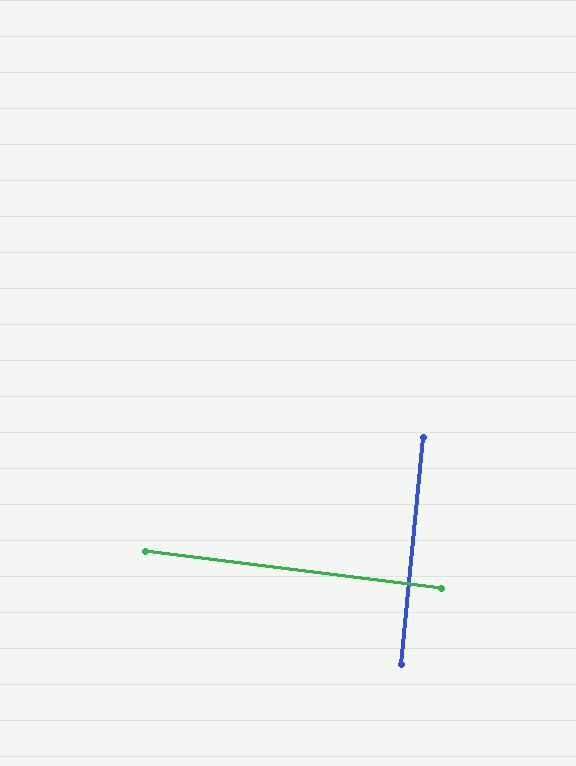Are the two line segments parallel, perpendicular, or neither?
Perpendicular — they meet at approximately 88°.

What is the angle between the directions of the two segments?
Approximately 88 degrees.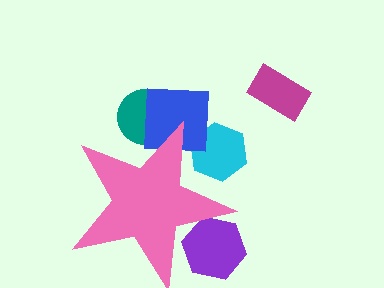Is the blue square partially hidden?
Yes, the blue square is partially hidden behind the pink star.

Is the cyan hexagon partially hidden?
Yes, the cyan hexagon is partially hidden behind the pink star.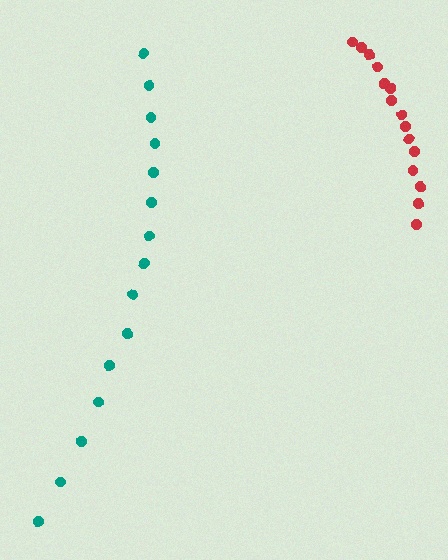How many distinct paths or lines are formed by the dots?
There are 2 distinct paths.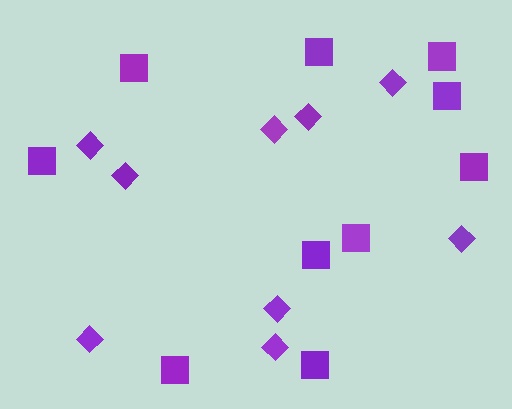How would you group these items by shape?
There are 2 groups: one group of squares (10) and one group of diamonds (9).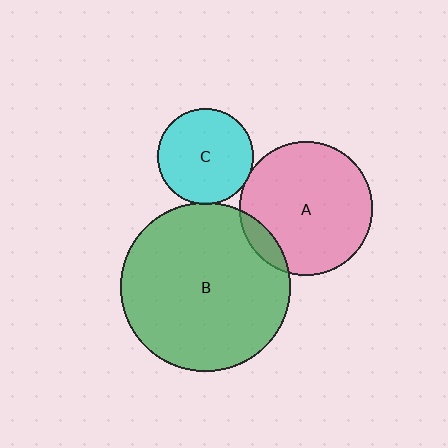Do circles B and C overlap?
Yes.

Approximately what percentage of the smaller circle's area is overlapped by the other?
Approximately 5%.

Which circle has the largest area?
Circle B (green).